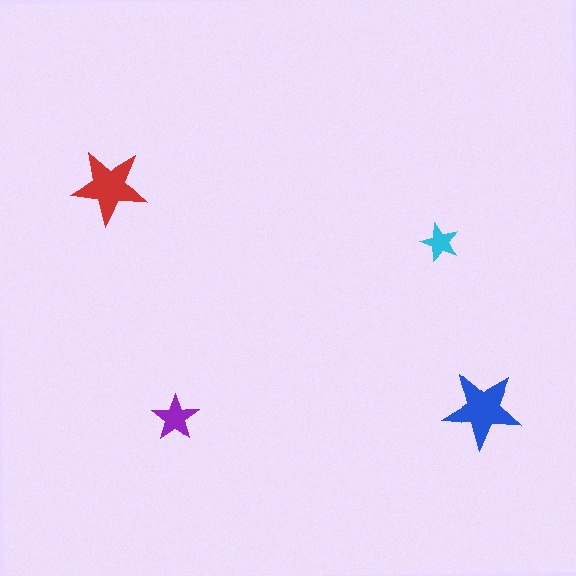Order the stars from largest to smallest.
the blue one, the red one, the purple one, the cyan one.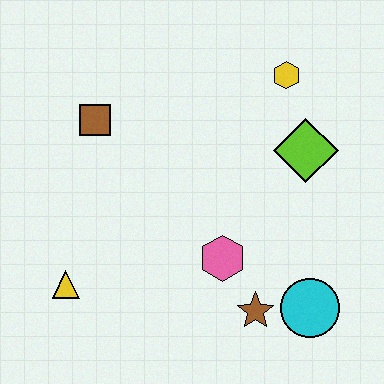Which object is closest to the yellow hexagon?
The lime diamond is closest to the yellow hexagon.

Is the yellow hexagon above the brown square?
Yes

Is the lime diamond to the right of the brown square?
Yes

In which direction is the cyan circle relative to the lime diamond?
The cyan circle is below the lime diamond.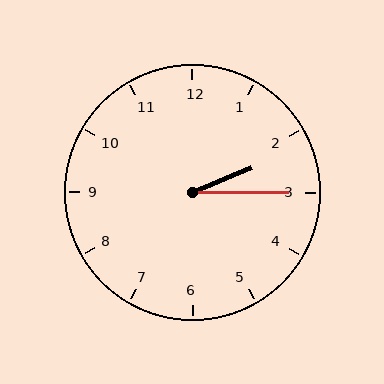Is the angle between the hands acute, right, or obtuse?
It is acute.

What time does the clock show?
2:15.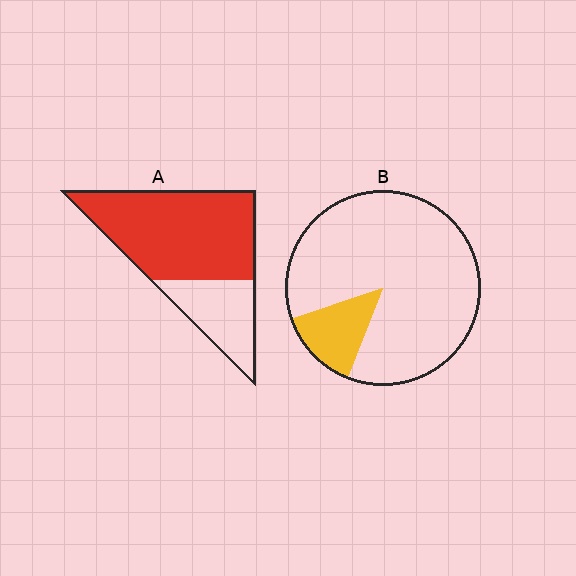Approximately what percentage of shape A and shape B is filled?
A is approximately 70% and B is approximately 15%.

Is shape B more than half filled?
No.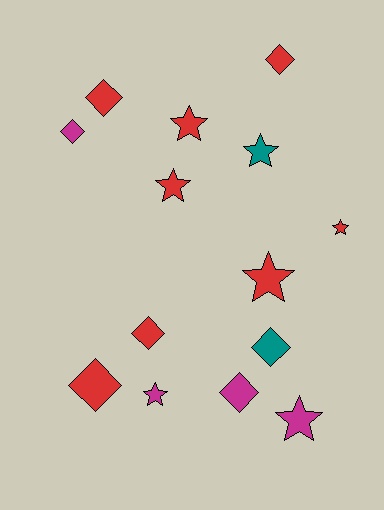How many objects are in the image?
There are 14 objects.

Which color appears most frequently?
Red, with 8 objects.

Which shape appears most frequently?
Star, with 7 objects.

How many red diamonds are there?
There are 4 red diamonds.